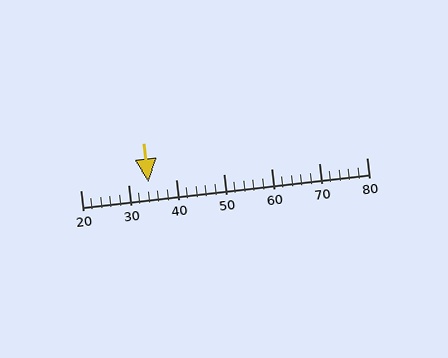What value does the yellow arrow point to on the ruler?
The yellow arrow points to approximately 34.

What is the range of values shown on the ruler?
The ruler shows values from 20 to 80.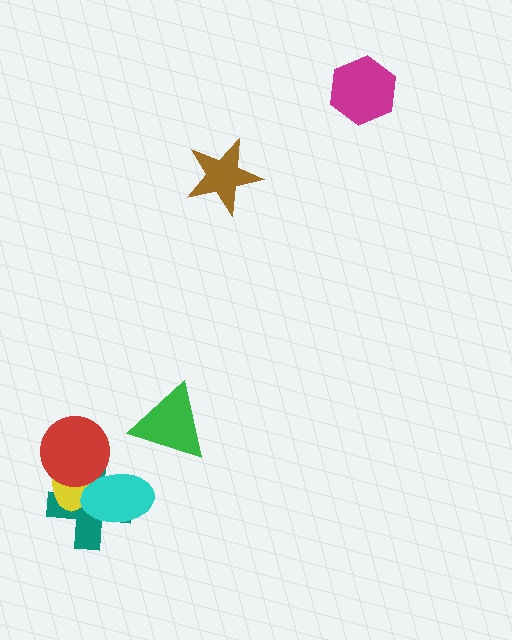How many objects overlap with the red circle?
3 objects overlap with the red circle.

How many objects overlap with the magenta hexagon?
0 objects overlap with the magenta hexagon.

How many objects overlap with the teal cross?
3 objects overlap with the teal cross.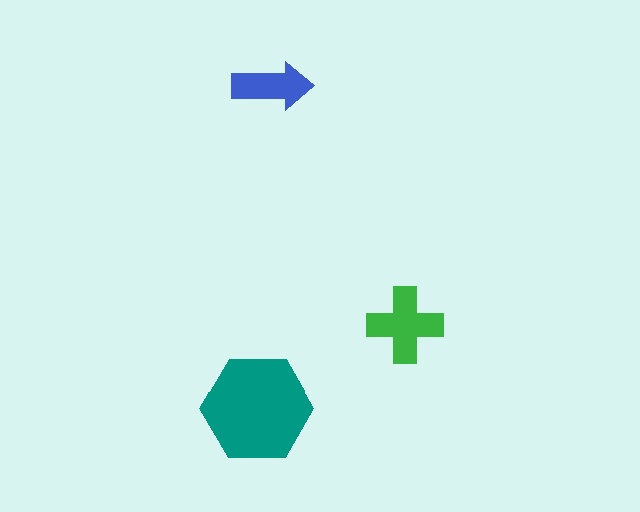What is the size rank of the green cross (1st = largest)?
2nd.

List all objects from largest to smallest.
The teal hexagon, the green cross, the blue arrow.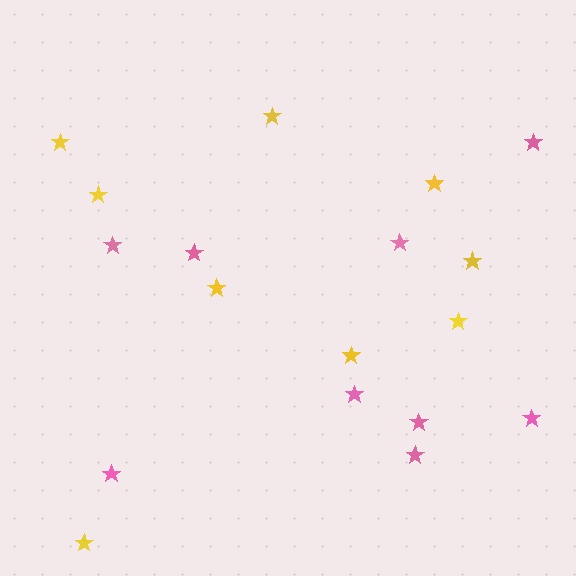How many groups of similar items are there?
There are 2 groups: one group of pink stars (9) and one group of yellow stars (9).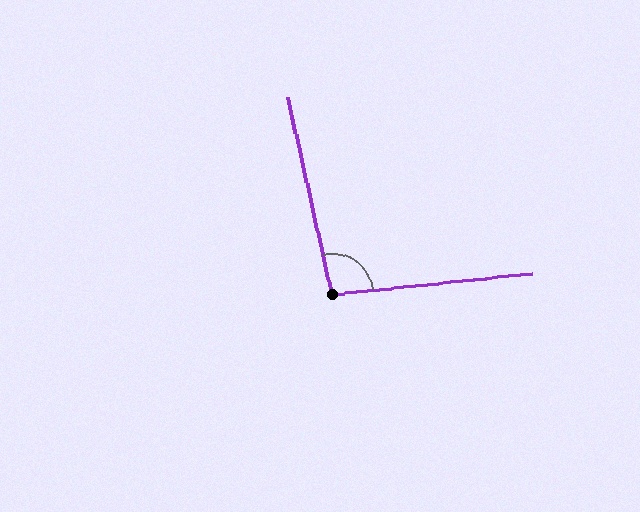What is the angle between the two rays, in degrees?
Approximately 97 degrees.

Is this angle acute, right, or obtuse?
It is obtuse.